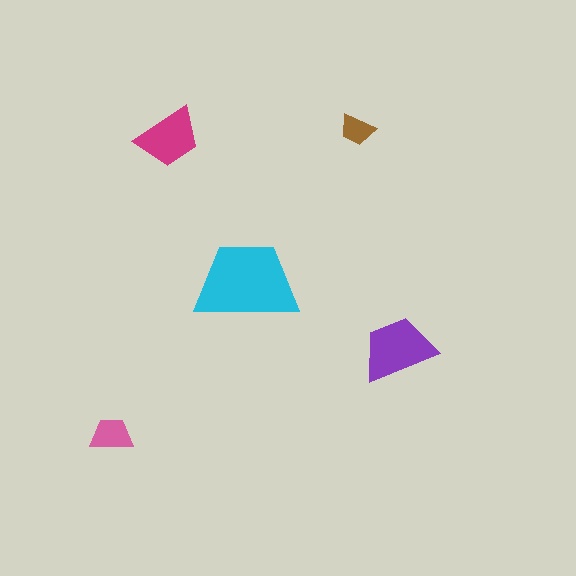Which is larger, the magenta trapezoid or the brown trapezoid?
The magenta one.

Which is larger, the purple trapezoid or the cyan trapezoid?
The cyan one.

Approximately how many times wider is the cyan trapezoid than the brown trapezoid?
About 3 times wider.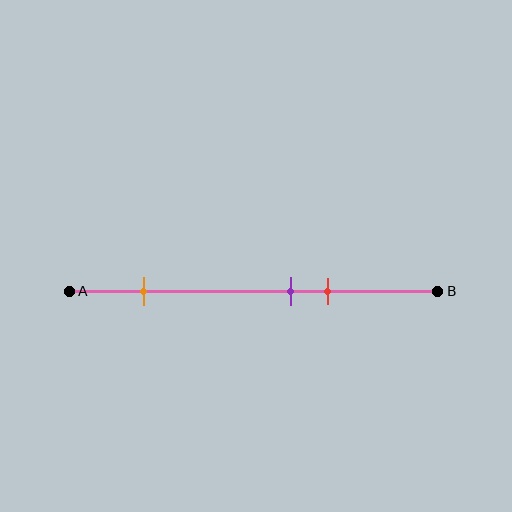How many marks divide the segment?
There are 3 marks dividing the segment.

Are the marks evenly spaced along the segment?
No, the marks are not evenly spaced.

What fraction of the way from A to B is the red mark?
The red mark is approximately 70% (0.7) of the way from A to B.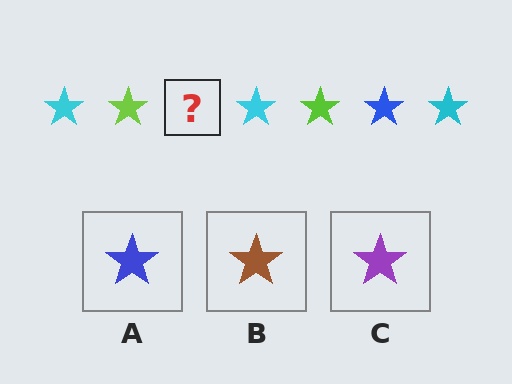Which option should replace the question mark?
Option A.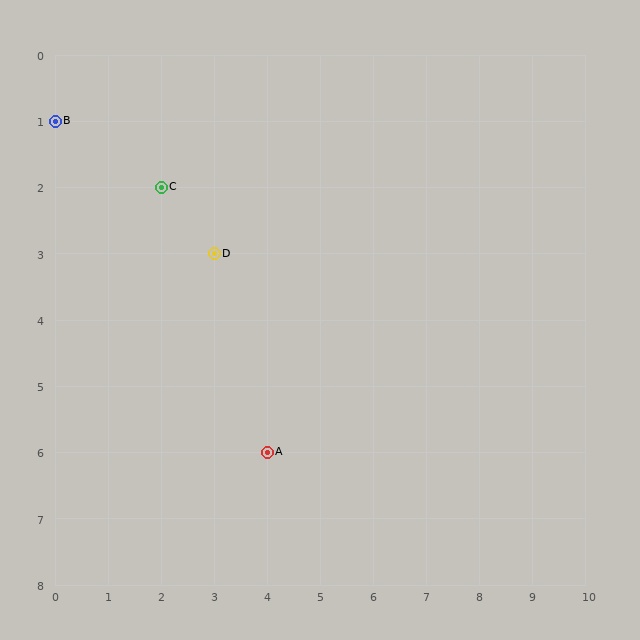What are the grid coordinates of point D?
Point D is at grid coordinates (3, 3).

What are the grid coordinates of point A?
Point A is at grid coordinates (4, 6).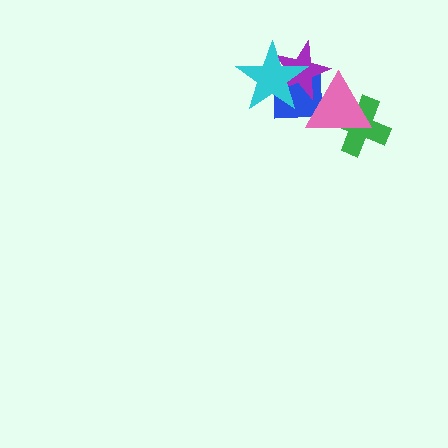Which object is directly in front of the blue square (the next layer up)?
The purple star is directly in front of the blue square.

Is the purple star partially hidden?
Yes, it is partially covered by another shape.